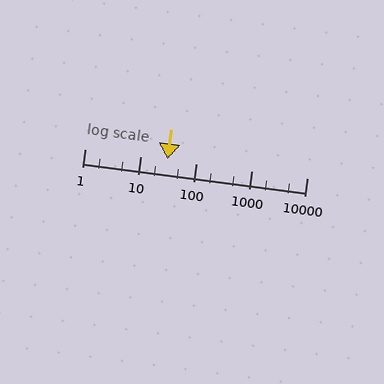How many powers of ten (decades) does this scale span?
The scale spans 4 decades, from 1 to 10000.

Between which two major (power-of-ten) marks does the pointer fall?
The pointer is between 10 and 100.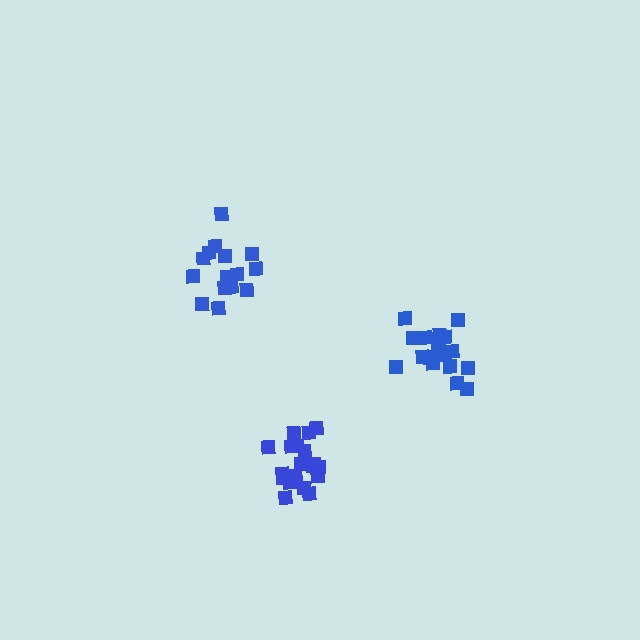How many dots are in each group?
Group 1: 18 dots, Group 2: 15 dots, Group 3: 19 dots (52 total).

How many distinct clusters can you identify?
There are 3 distinct clusters.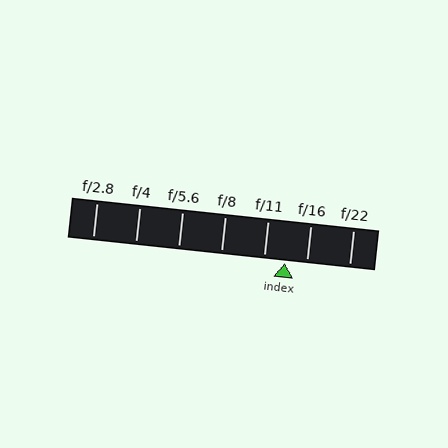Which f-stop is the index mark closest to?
The index mark is closest to f/11.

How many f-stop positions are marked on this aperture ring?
There are 7 f-stop positions marked.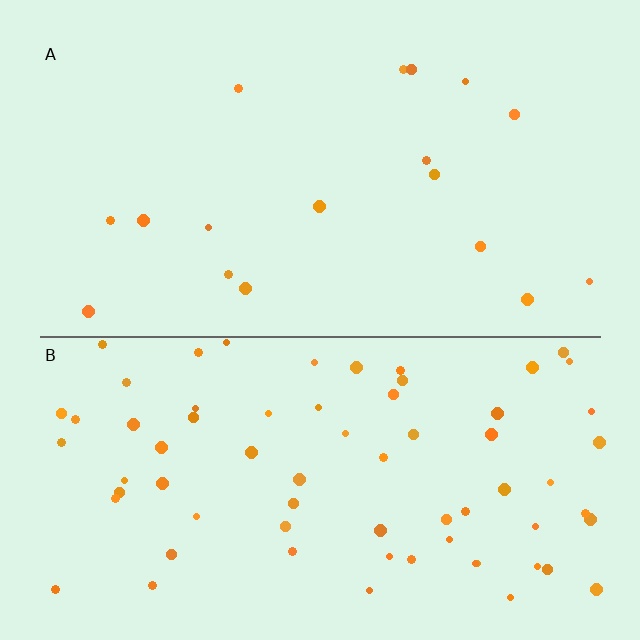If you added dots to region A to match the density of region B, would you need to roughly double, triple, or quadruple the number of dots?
Approximately quadruple.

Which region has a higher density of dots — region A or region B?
B (the bottom).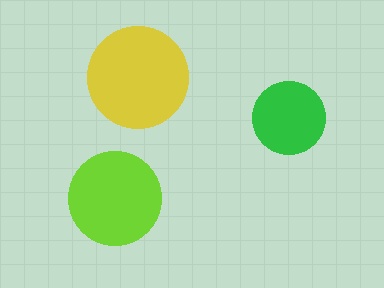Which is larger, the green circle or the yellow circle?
The yellow one.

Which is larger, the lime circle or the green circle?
The lime one.